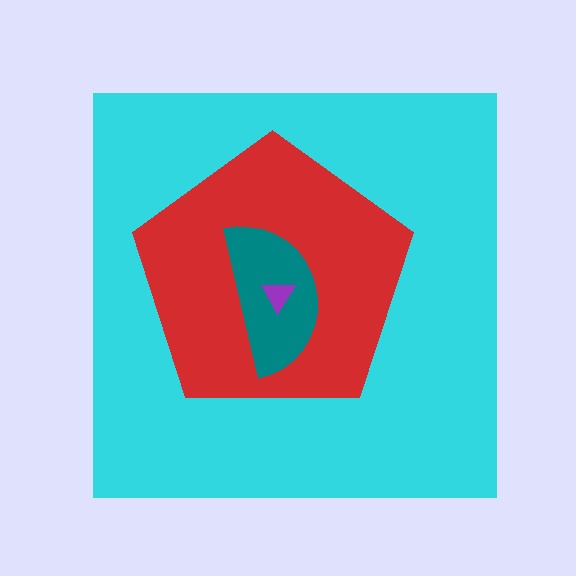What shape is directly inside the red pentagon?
The teal semicircle.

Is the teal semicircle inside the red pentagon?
Yes.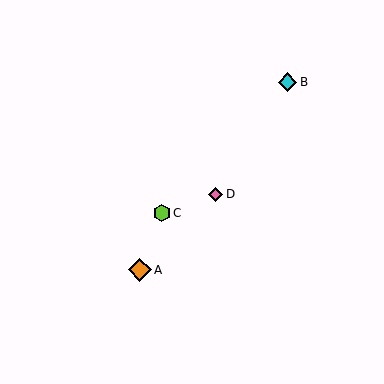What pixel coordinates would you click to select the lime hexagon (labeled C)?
Click at (162, 213) to select the lime hexagon C.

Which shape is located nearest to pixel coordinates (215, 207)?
The pink diamond (labeled D) at (216, 194) is nearest to that location.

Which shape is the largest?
The orange diamond (labeled A) is the largest.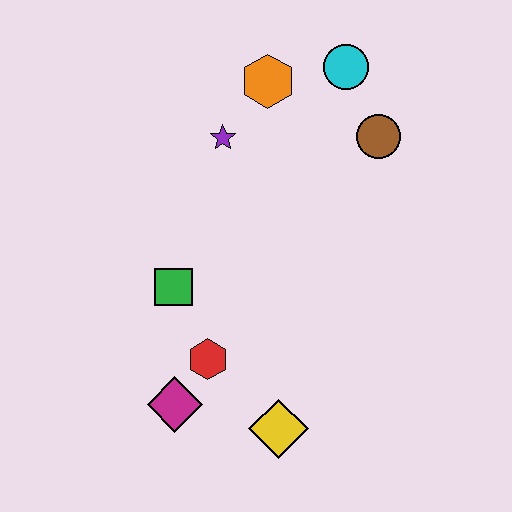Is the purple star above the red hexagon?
Yes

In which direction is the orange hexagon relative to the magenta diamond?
The orange hexagon is above the magenta diamond.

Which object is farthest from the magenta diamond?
The cyan circle is farthest from the magenta diamond.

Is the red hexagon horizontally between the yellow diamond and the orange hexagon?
No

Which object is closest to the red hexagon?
The magenta diamond is closest to the red hexagon.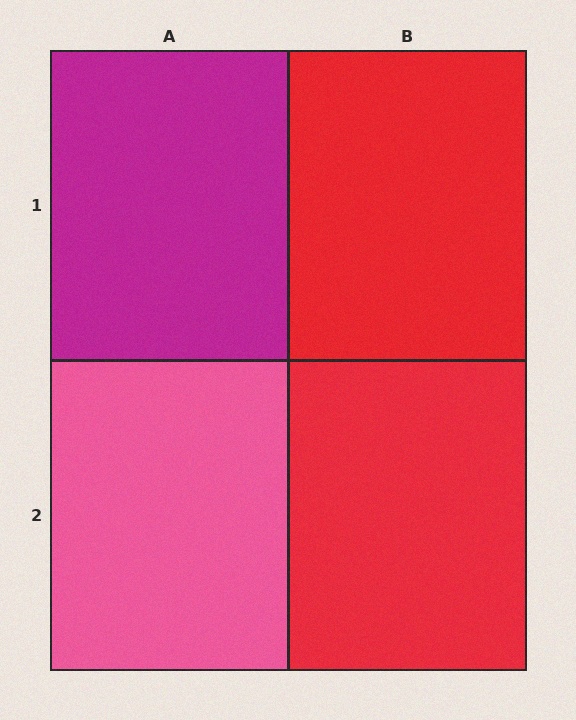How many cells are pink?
1 cell is pink.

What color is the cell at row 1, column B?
Red.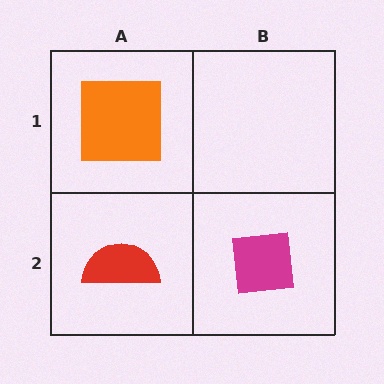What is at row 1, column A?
An orange square.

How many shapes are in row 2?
2 shapes.